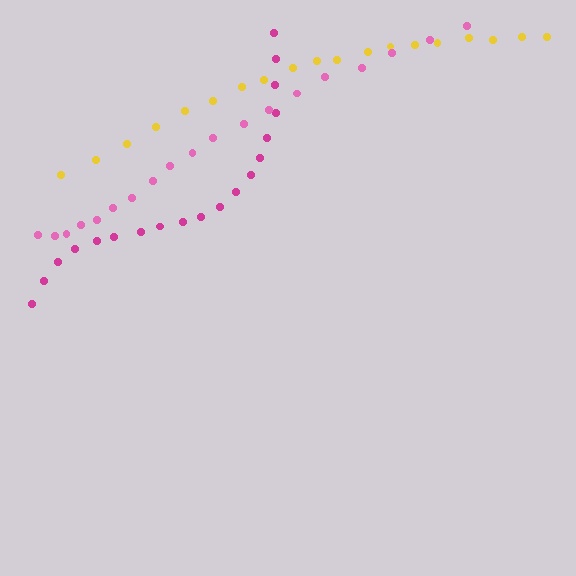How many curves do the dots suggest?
There are 3 distinct paths.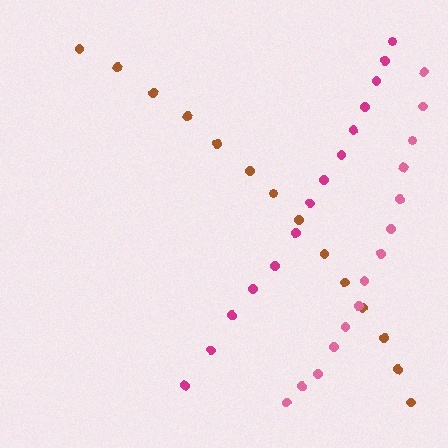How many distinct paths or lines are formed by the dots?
There are 3 distinct paths.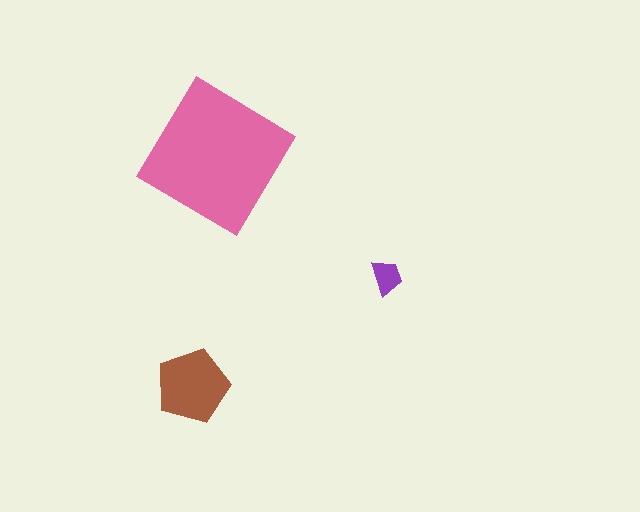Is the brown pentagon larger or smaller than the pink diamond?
Smaller.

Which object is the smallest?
The purple trapezoid.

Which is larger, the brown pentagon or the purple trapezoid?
The brown pentagon.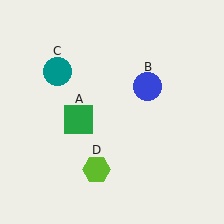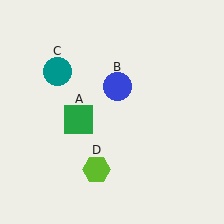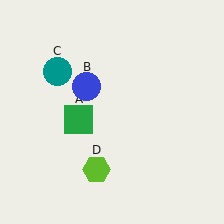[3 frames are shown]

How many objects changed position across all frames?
1 object changed position: blue circle (object B).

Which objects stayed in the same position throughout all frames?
Green square (object A) and teal circle (object C) and lime hexagon (object D) remained stationary.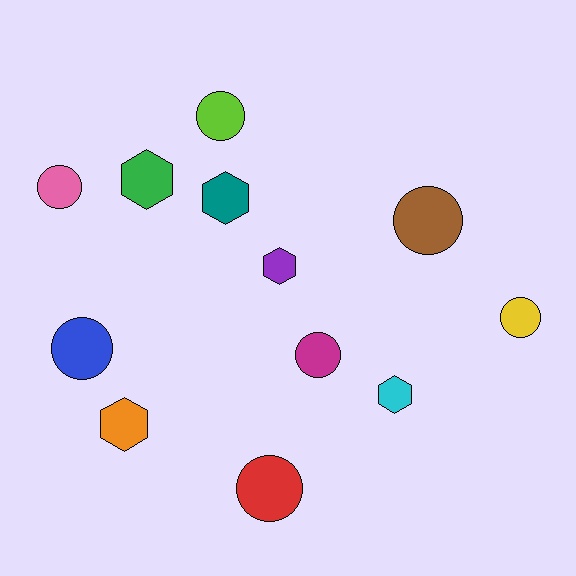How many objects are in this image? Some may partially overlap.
There are 12 objects.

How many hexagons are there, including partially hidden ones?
There are 5 hexagons.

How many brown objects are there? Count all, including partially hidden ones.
There is 1 brown object.